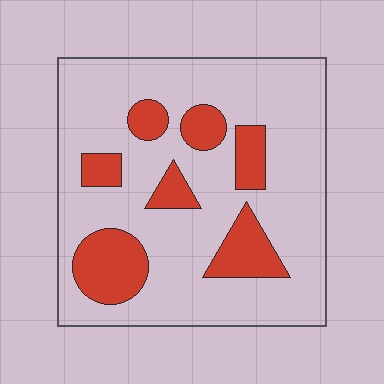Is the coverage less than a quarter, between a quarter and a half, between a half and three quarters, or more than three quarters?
Less than a quarter.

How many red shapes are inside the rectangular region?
7.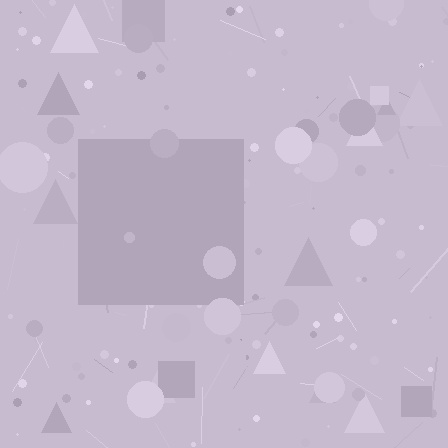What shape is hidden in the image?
A square is hidden in the image.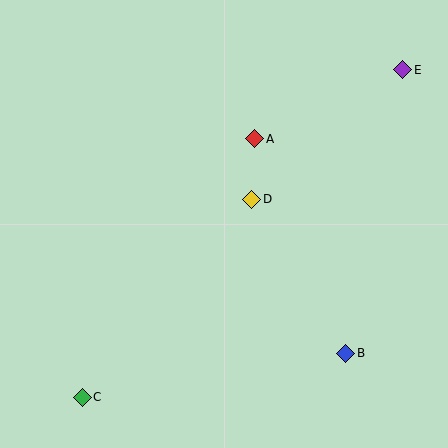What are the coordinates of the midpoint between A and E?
The midpoint between A and E is at (329, 104).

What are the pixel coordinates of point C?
Point C is at (82, 397).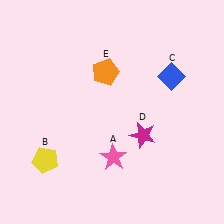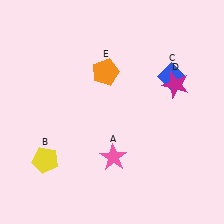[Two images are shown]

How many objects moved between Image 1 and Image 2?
1 object moved between the two images.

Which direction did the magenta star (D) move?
The magenta star (D) moved up.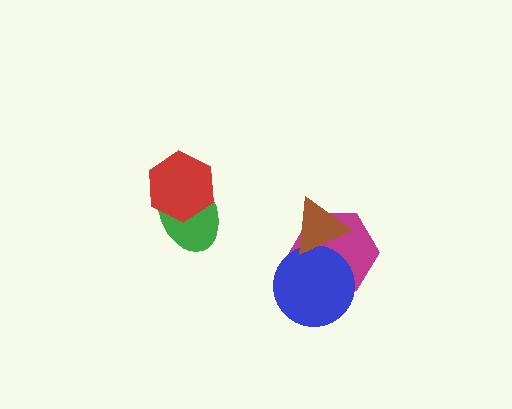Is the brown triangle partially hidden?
No, no other shape covers it.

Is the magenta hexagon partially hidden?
Yes, it is partially covered by another shape.